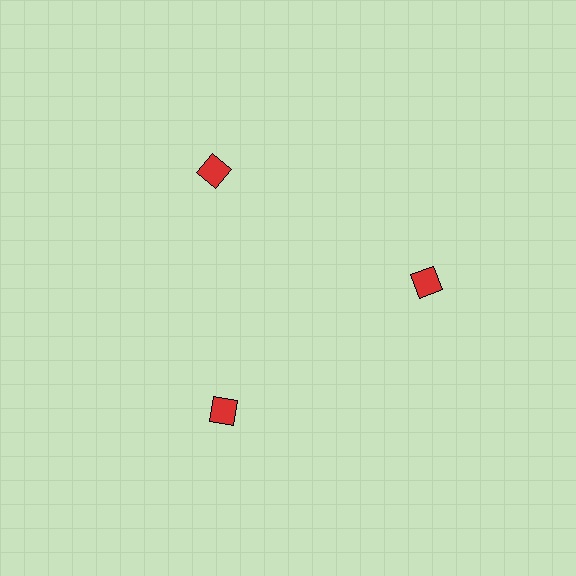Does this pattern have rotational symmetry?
Yes, this pattern has 3-fold rotational symmetry. It looks the same after rotating 120 degrees around the center.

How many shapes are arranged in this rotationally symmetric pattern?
There are 3 shapes, arranged in 3 groups of 1.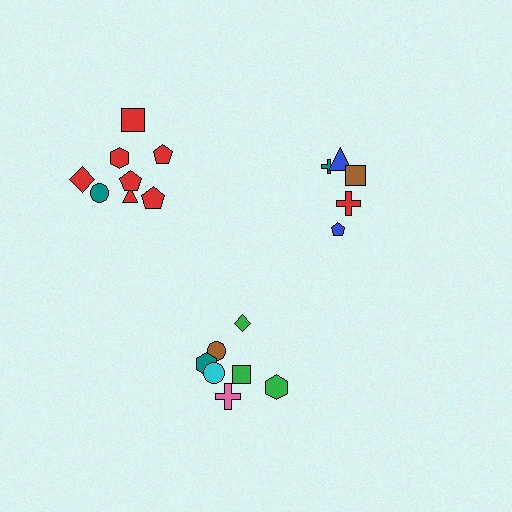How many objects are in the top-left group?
There are 8 objects.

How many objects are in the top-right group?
There are 5 objects.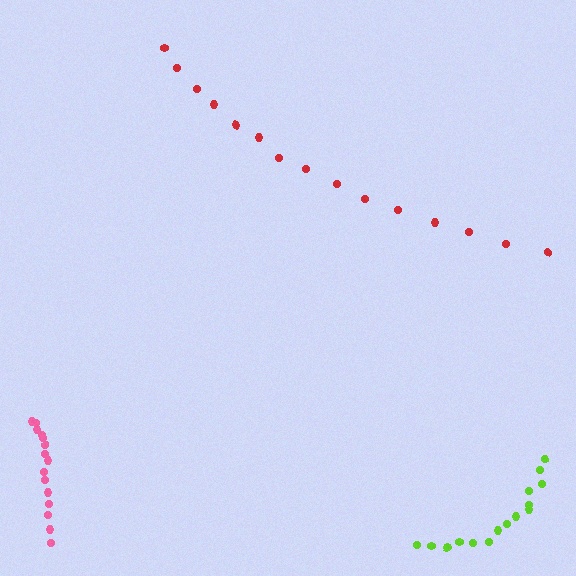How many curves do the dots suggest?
There are 3 distinct paths.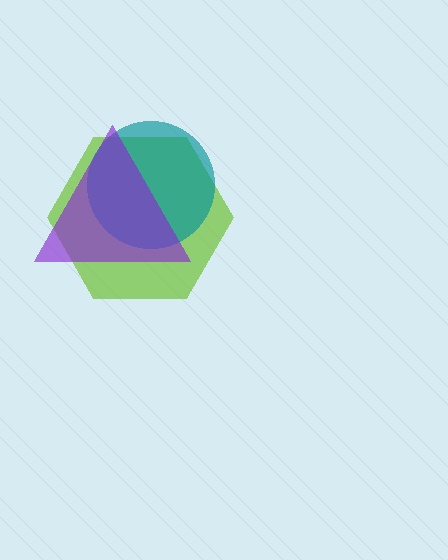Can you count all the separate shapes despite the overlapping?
Yes, there are 3 separate shapes.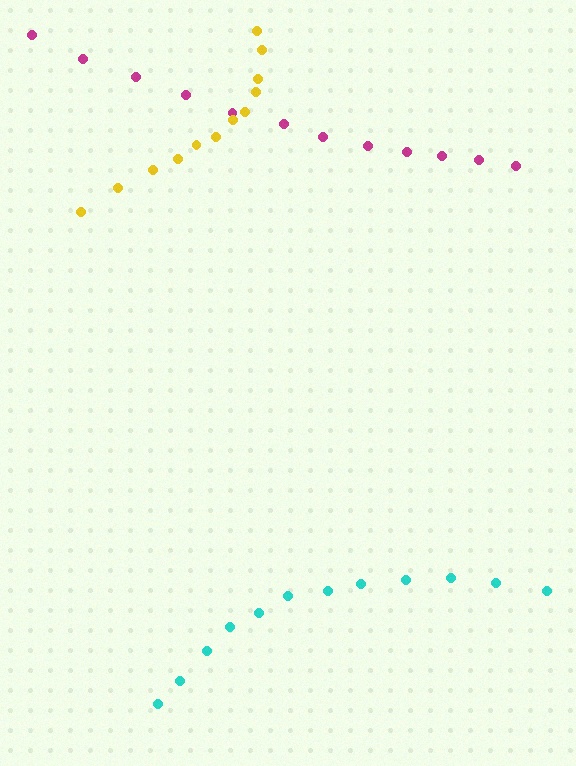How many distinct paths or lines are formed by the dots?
There are 3 distinct paths.